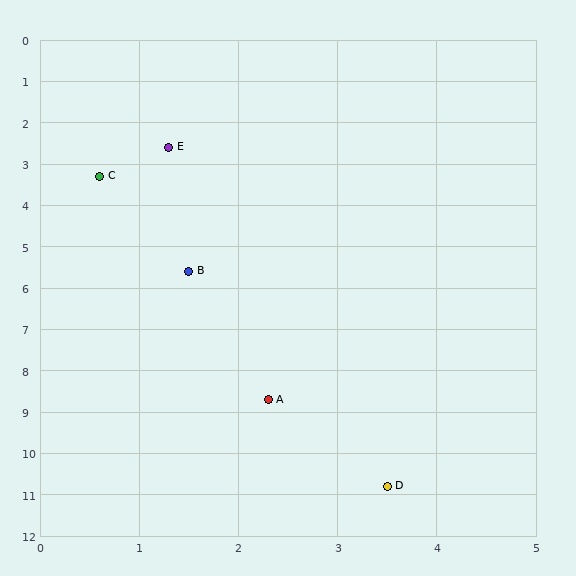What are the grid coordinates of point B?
Point B is at approximately (1.5, 5.6).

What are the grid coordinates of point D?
Point D is at approximately (3.5, 10.8).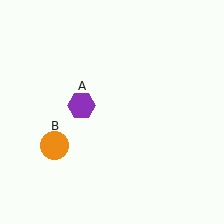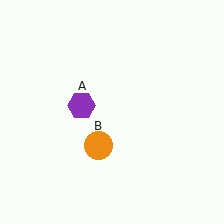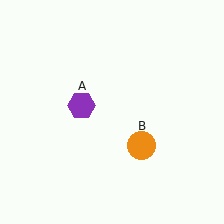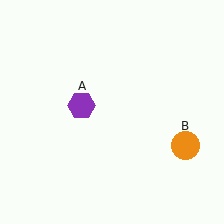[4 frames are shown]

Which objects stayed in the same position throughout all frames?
Purple hexagon (object A) remained stationary.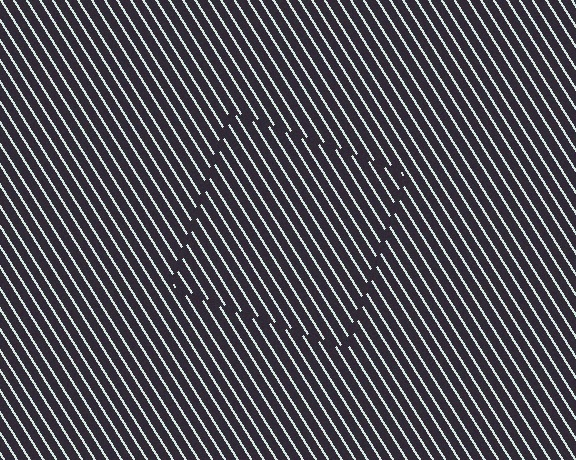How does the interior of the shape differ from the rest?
The interior of the shape contains the same grating, shifted by half a period — the contour is defined by the phase discontinuity where line-ends from the inner and outer gratings abut.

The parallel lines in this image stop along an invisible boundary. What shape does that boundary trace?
An illusory square. The interior of the shape contains the same grating, shifted by half a period — the contour is defined by the phase discontinuity where line-ends from the inner and outer gratings abut.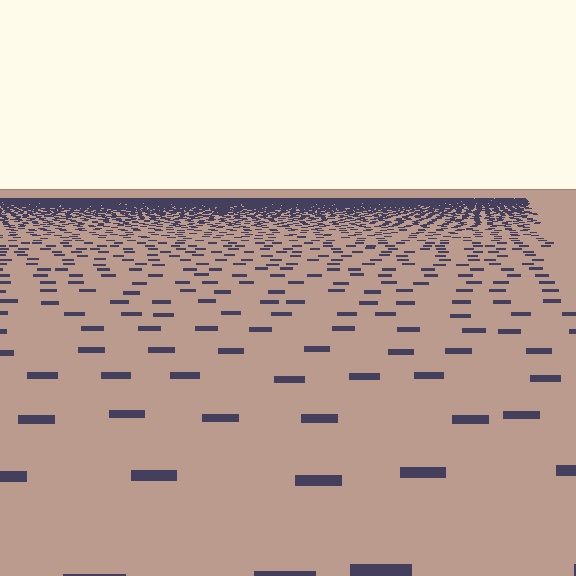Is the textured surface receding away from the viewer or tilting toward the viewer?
The surface is receding away from the viewer. Texture elements get smaller and denser toward the top.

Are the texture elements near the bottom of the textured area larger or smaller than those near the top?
Larger. Near the bottom, elements are closer to the viewer and appear at a bigger on-screen size.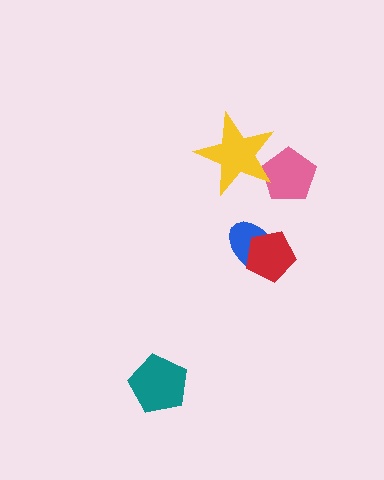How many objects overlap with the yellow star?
1 object overlaps with the yellow star.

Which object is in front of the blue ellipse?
The red pentagon is in front of the blue ellipse.